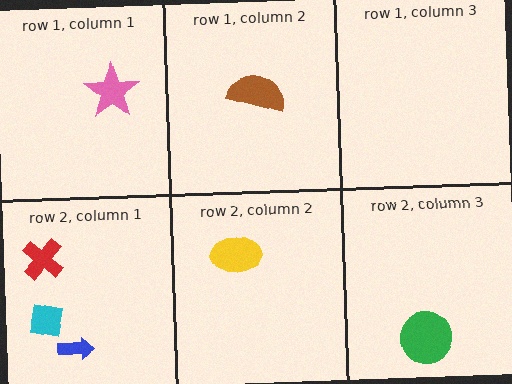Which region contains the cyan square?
The row 2, column 1 region.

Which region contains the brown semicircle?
The row 1, column 2 region.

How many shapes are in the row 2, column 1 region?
3.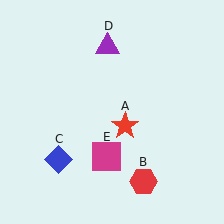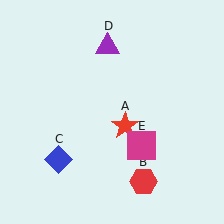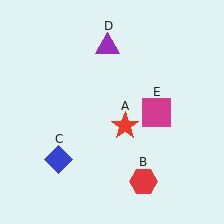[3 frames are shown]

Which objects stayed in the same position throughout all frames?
Red star (object A) and red hexagon (object B) and blue diamond (object C) and purple triangle (object D) remained stationary.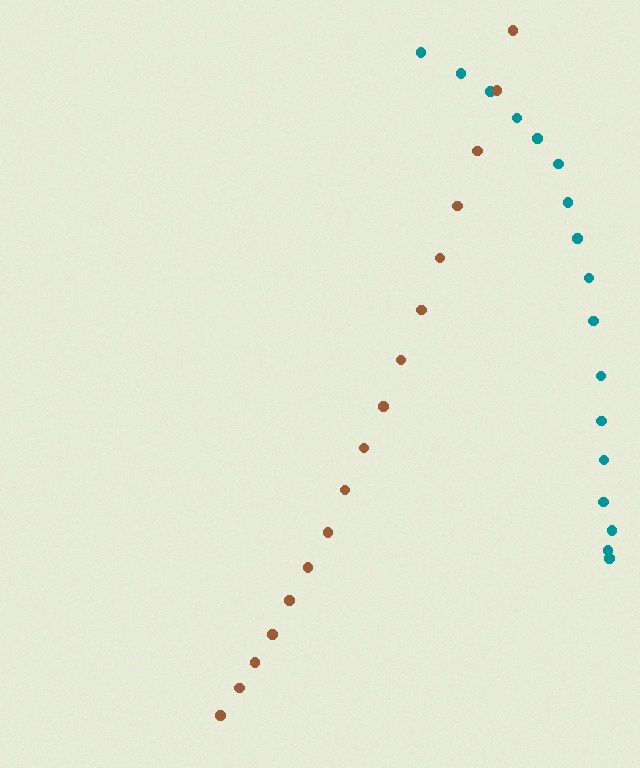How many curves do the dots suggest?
There are 2 distinct paths.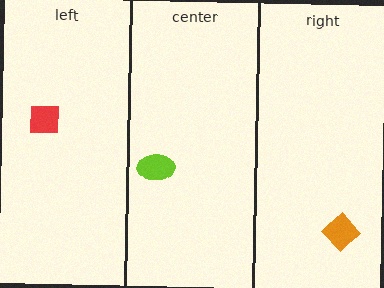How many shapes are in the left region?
1.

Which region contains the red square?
The left region.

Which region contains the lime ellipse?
The center region.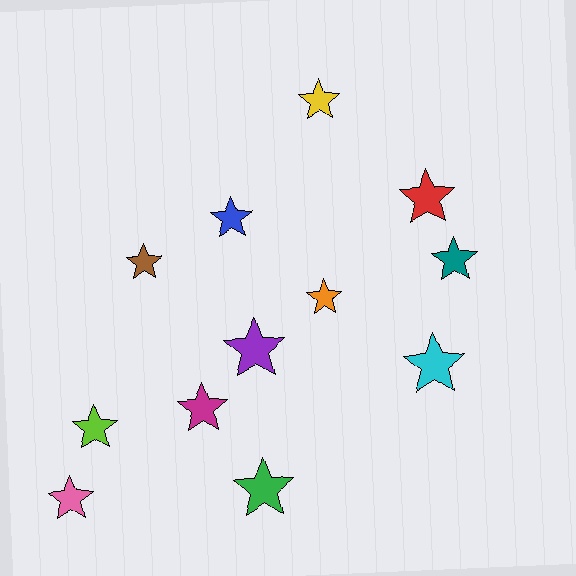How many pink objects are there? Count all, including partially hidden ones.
There is 1 pink object.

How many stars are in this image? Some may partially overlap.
There are 12 stars.